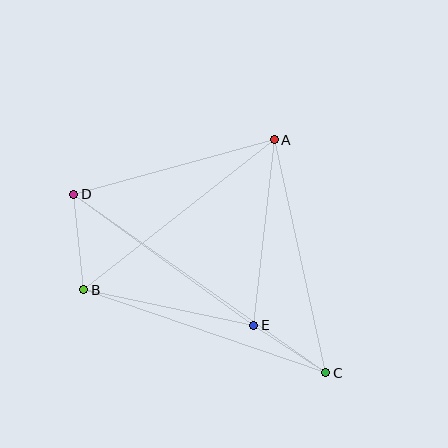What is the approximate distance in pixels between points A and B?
The distance between A and B is approximately 243 pixels.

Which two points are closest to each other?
Points C and E are closest to each other.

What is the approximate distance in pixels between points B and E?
The distance between B and E is approximately 174 pixels.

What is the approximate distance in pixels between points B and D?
The distance between B and D is approximately 96 pixels.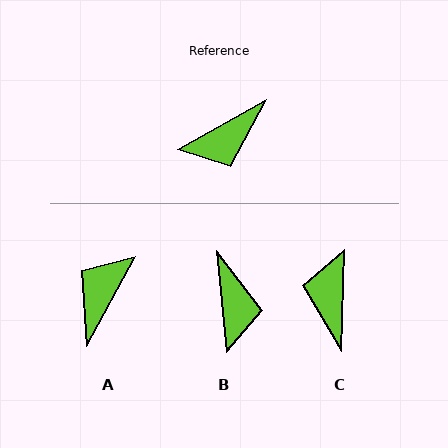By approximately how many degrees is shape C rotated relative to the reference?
Approximately 121 degrees clockwise.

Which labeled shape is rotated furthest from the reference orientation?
A, about 148 degrees away.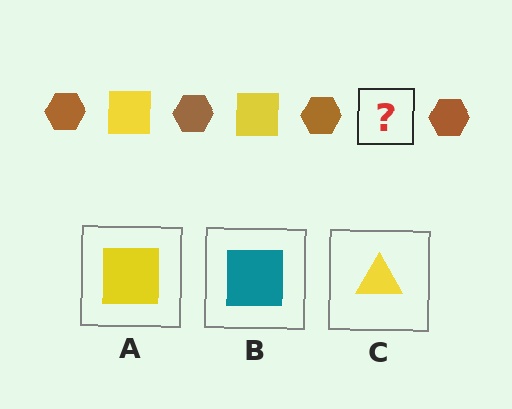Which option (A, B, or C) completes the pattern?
A.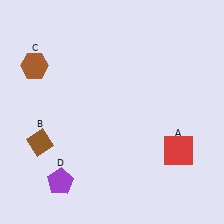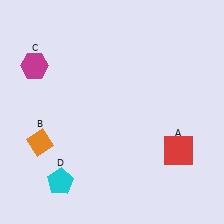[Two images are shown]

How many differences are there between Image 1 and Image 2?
There are 3 differences between the two images.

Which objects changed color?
B changed from brown to orange. C changed from brown to magenta. D changed from purple to cyan.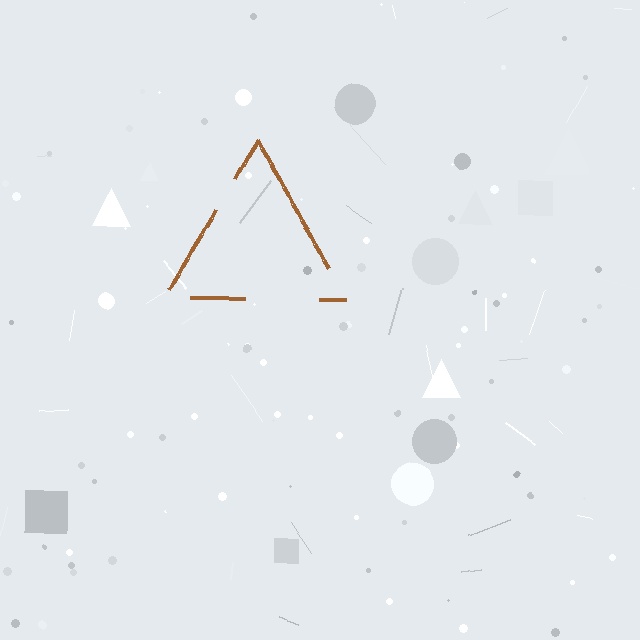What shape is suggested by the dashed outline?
The dashed outline suggests a triangle.